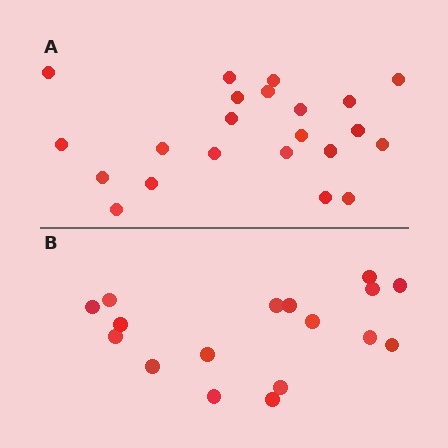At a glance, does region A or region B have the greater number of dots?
Region A (the top region) has more dots.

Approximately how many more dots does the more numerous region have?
Region A has about 5 more dots than region B.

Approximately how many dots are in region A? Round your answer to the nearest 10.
About 20 dots. (The exact count is 22, which rounds to 20.)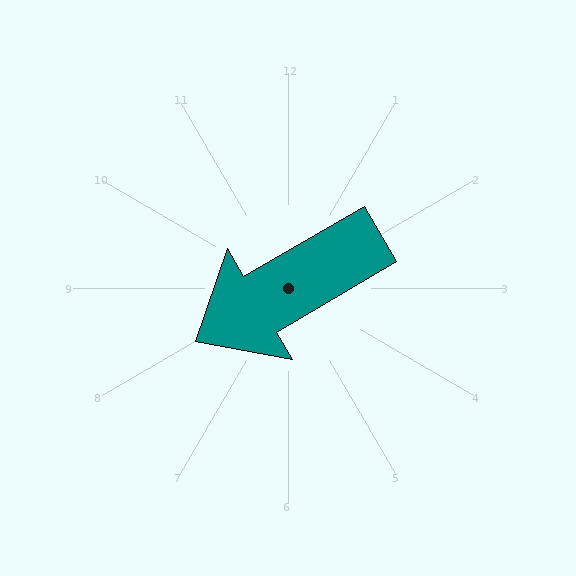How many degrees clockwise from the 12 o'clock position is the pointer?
Approximately 240 degrees.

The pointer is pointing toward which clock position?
Roughly 8 o'clock.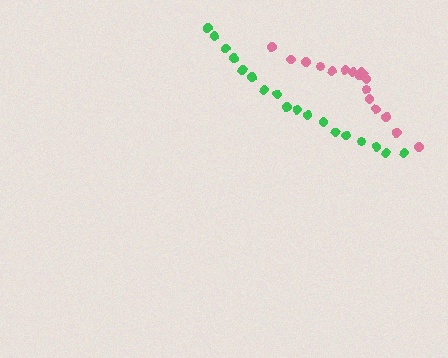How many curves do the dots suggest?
There are 2 distinct paths.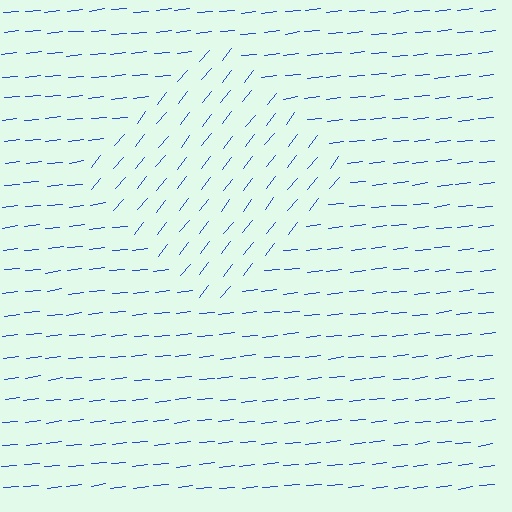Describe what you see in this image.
The image is filled with small blue line segments. A diamond region in the image has lines oriented differently from the surrounding lines, creating a visible texture boundary.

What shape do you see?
I see a diamond.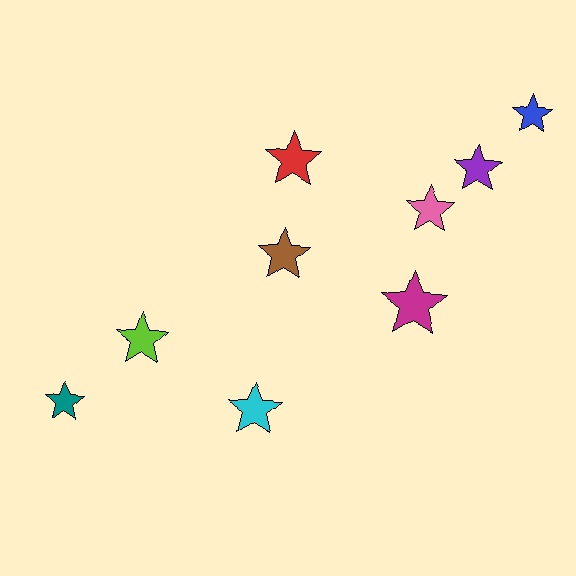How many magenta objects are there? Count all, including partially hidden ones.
There is 1 magenta object.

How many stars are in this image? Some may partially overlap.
There are 9 stars.